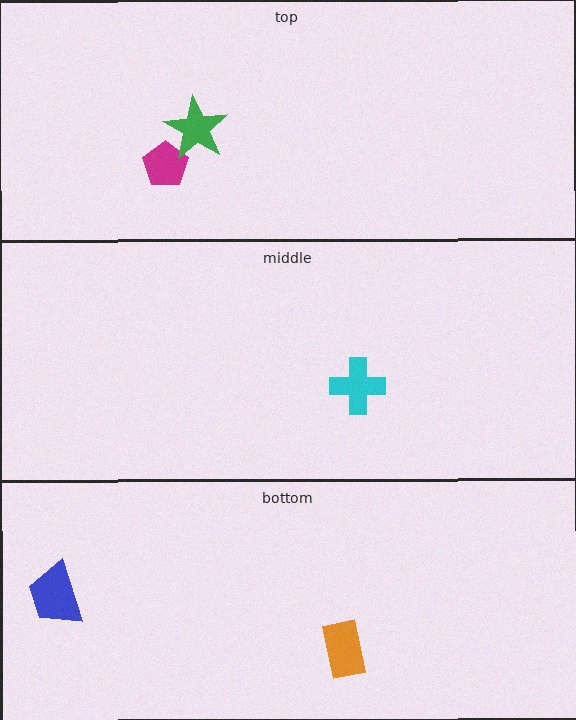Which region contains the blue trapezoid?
The bottom region.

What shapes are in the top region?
The magenta pentagon, the green star.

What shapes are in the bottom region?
The blue trapezoid, the orange rectangle.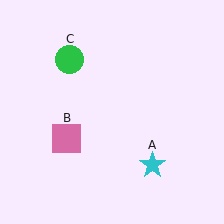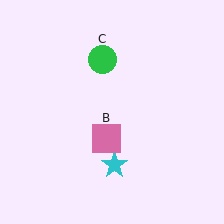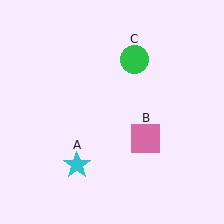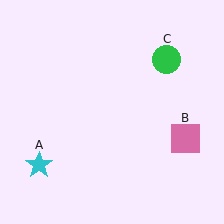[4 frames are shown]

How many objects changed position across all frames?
3 objects changed position: cyan star (object A), pink square (object B), green circle (object C).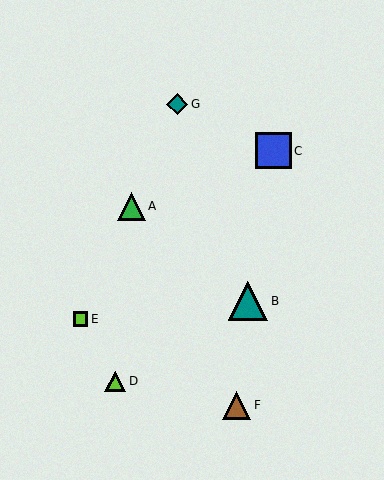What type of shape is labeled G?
Shape G is a teal diamond.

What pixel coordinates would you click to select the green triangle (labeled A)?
Click at (131, 206) to select the green triangle A.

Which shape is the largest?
The teal triangle (labeled B) is the largest.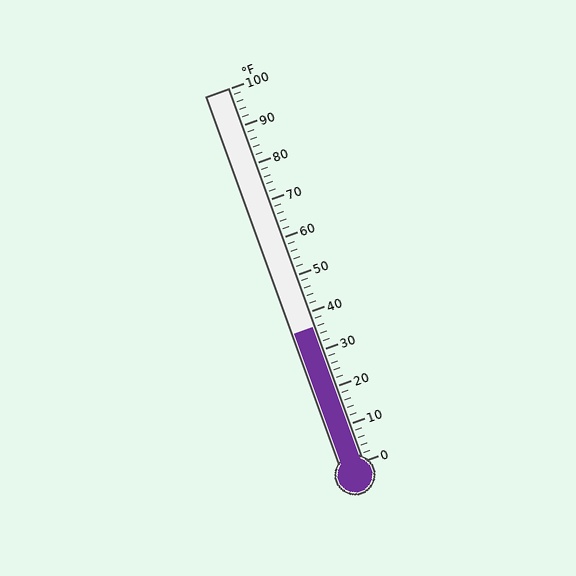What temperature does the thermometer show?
The thermometer shows approximately 36°F.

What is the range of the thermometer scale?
The thermometer scale ranges from 0°F to 100°F.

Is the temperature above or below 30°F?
The temperature is above 30°F.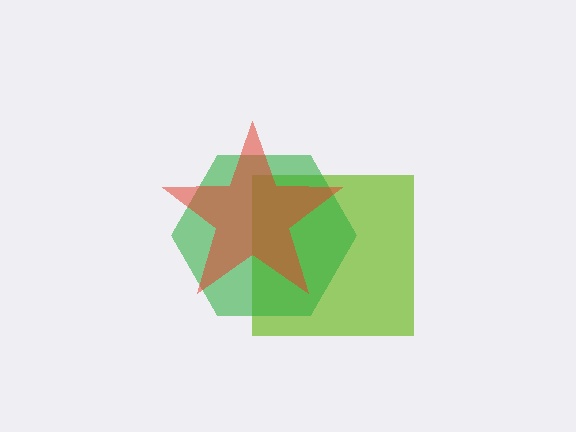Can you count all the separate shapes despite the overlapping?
Yes, there are 3 separate shapes.